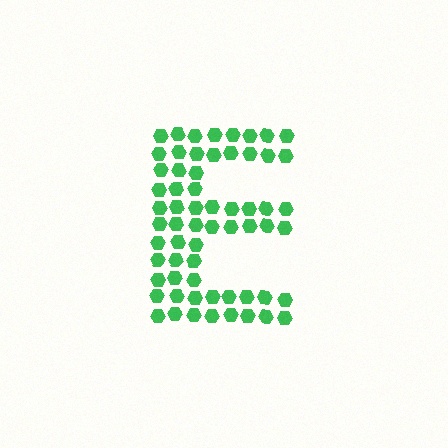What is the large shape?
The large shape is the letter E.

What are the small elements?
The small elements are hexagons.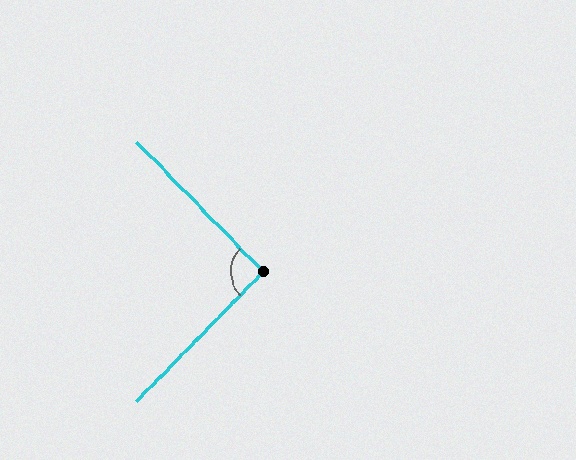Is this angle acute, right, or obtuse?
It is approximately a right angle.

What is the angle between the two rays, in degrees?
Approximately 91 degrees.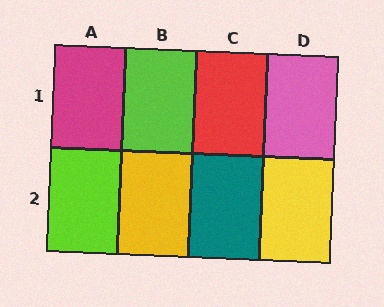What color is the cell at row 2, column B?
Yellow.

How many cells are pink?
1 cell is pink.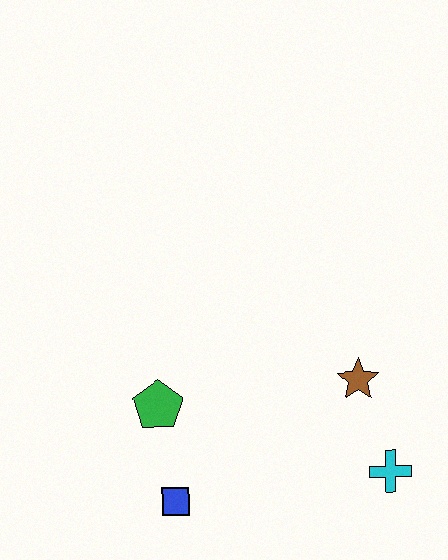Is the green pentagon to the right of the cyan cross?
No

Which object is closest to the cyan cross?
The brown star is closest to the cyan cross.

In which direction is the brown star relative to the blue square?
The brown star is to the right of the blue square.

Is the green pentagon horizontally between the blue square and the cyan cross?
No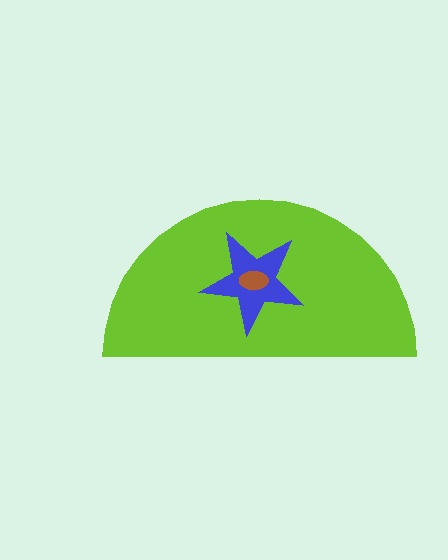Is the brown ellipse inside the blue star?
Yes.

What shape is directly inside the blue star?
The brown ellipse.